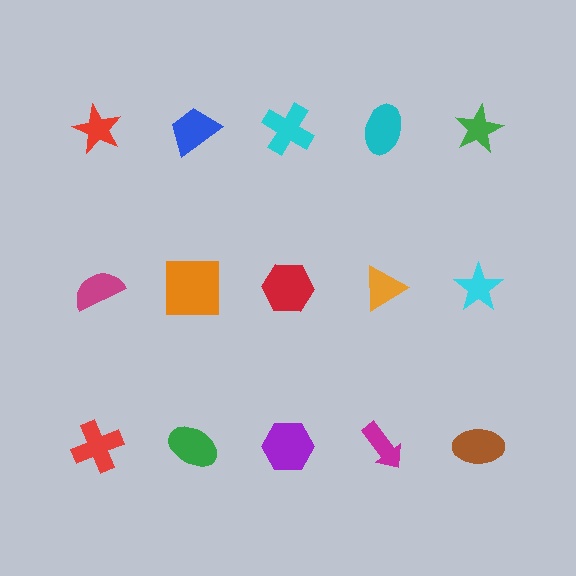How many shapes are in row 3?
5 shapes.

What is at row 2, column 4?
An orange triangle.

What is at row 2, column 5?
A cyan star.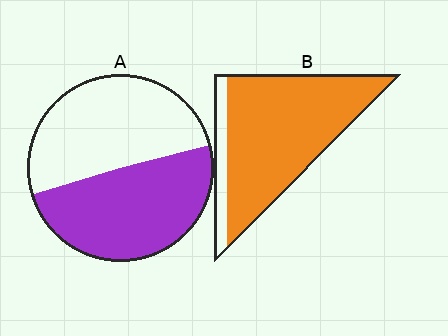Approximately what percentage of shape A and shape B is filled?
A is approximately 50% and B is approximately 85%.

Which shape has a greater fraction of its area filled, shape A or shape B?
Shape B.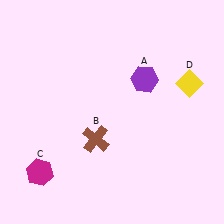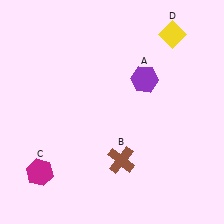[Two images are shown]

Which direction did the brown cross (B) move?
The brown cross (B) moved right.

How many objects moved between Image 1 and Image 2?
2 objects moved between the two images.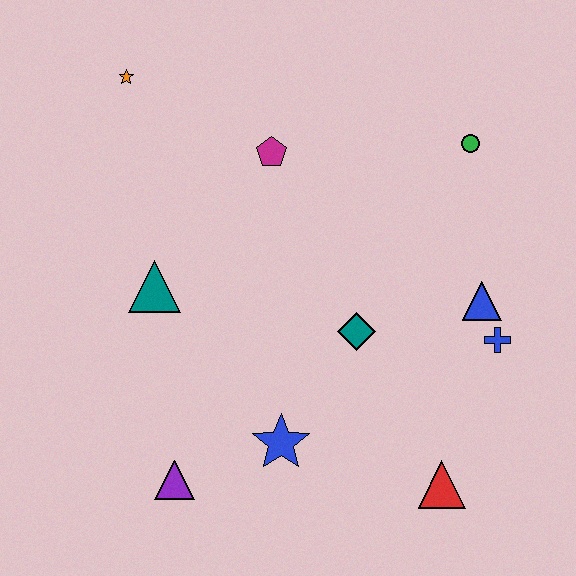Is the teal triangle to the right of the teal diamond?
No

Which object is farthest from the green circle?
The purple triangle is farthest from the green circle.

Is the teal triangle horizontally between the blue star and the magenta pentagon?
No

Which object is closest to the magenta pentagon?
The orange star is closest to the magenta pentagon.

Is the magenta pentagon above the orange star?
No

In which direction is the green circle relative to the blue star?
The green circle is above the blue star.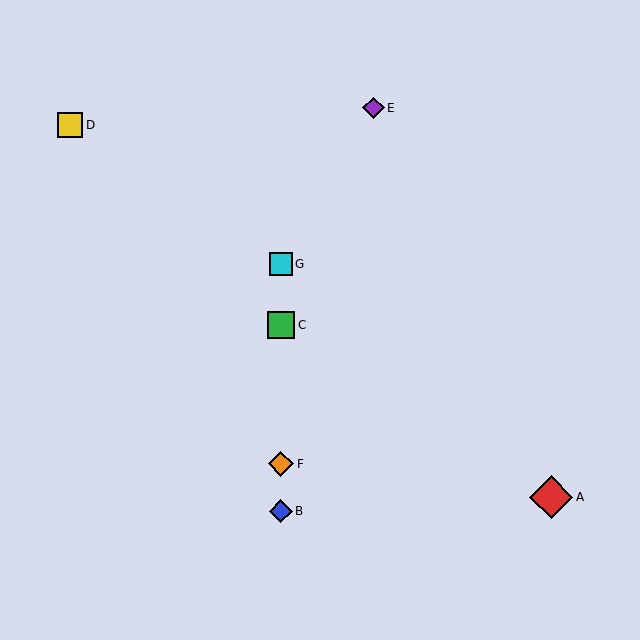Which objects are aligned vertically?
Objects B, C, F, G are aligned vertically.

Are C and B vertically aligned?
Yes, both are at x≈281.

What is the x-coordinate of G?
Object G is at x≈281.